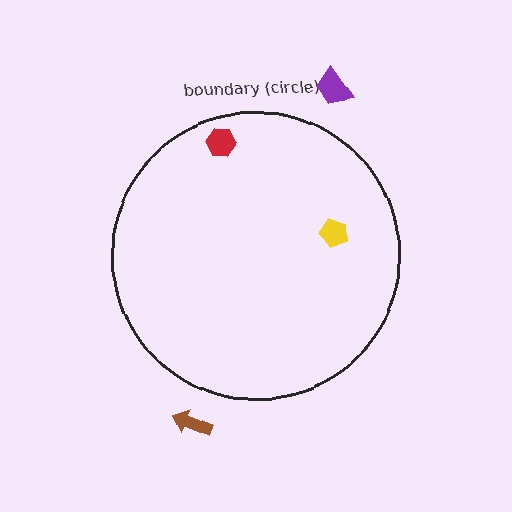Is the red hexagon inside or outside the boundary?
Inside.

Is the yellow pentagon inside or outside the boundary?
Inside.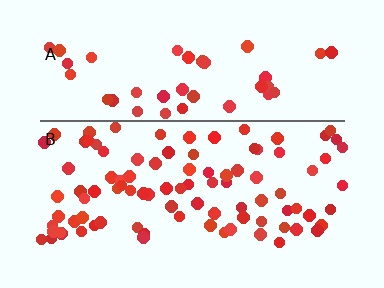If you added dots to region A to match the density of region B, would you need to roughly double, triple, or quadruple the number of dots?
Approximately double.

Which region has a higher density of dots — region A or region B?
B (the bottom).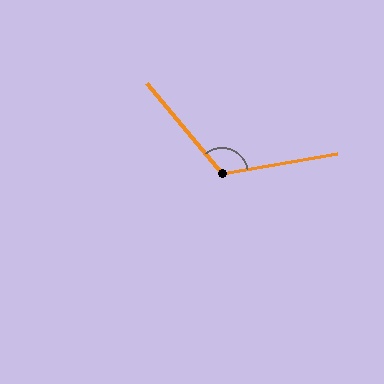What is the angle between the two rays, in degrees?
Approximately 120 degrees.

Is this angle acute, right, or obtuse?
It is obtuse.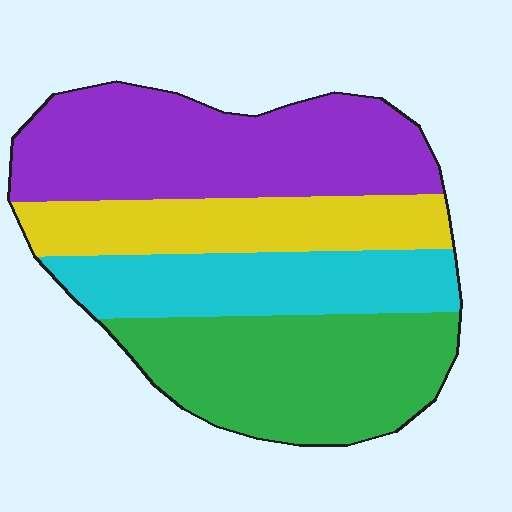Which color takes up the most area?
Purple, at roughly 35%.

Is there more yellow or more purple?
Purple.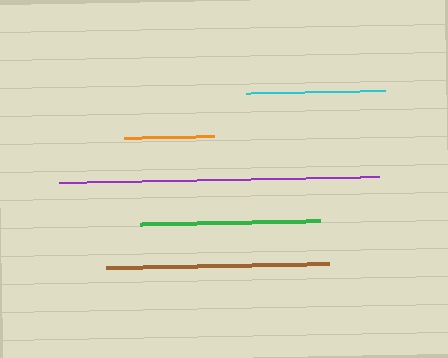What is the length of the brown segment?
The brown segment is approximately 223 pixels long.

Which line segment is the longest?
The purple line is the longest at approximately 320 pixels.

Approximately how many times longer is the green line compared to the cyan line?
The green line is approximately 1.3 times the length of the cyan line.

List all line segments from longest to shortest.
From longest to shortest: purple, brown, green, cyan, orange.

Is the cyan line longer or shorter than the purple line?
The purple line is longer than the cyan line.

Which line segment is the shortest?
The orange line is the shortest at approximately 90 pixels.